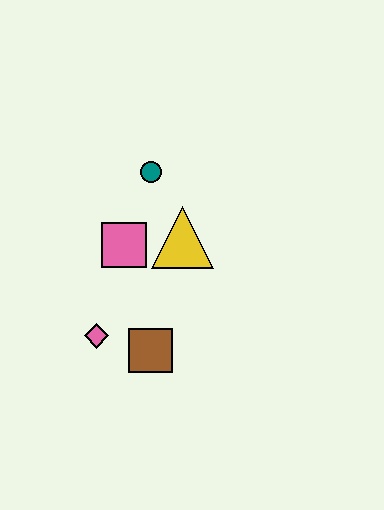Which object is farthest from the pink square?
The brown square is farthest from the pink square.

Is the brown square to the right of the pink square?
Yes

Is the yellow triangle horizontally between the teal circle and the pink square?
No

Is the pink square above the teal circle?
No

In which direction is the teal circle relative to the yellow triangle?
The teal circle is above the yellow triangle.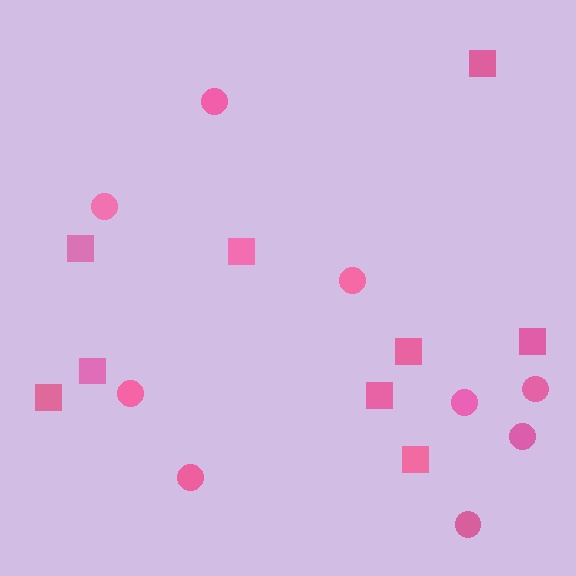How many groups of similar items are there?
There are 2 groups: one group of squares (9) and one group of circles (9).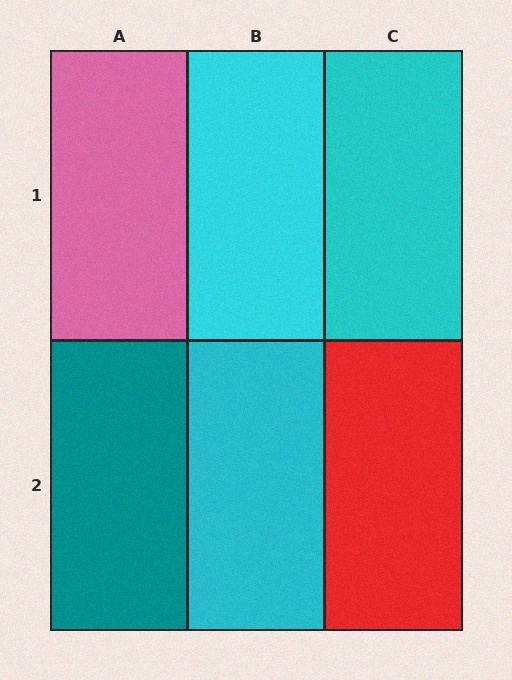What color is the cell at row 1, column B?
Cyan.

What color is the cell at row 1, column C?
Cyan.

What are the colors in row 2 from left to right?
Teal, cyan, red.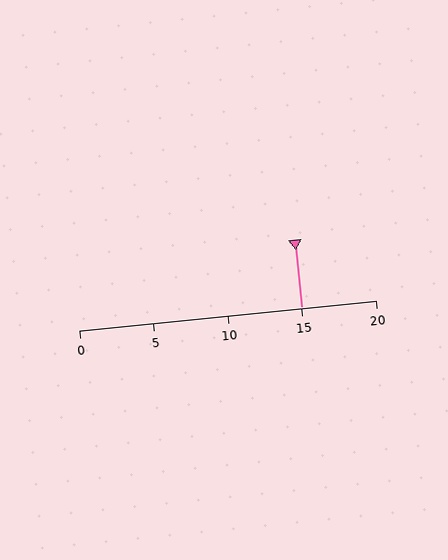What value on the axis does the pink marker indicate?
The marker indicates approximately 15.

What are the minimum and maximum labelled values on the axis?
The axis runs from 0 to 20.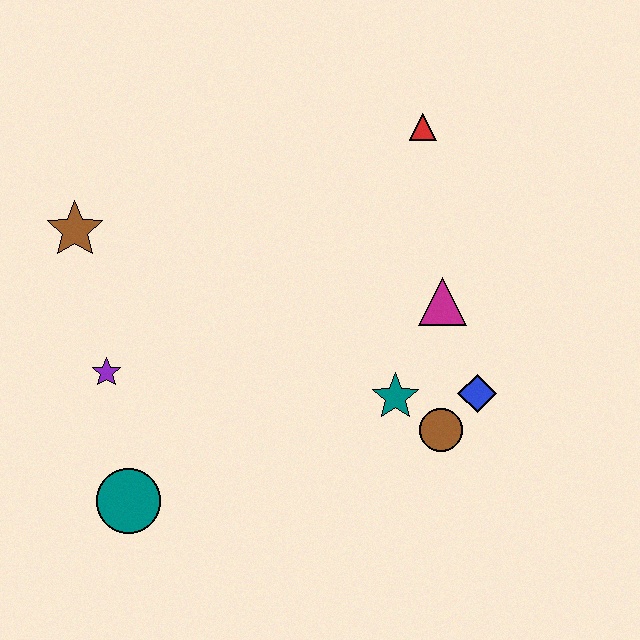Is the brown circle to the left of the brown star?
No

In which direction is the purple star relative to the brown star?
The purple star is below the brown star.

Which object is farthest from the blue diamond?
The brown star is farthest from the blue diamond.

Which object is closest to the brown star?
The purple star is closest to the brown star.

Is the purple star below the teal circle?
No